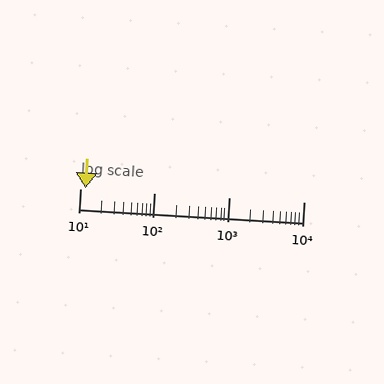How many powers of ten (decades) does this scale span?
The scale spans 3 decades, from 10 to 10000.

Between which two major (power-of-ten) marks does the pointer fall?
The pointer is between 10 and 100.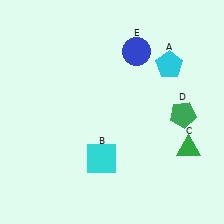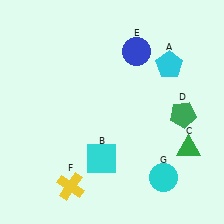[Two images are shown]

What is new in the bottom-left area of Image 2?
A yellow cross (F) was added in the bottom-left area of Image 2.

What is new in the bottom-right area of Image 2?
A cyan circle (G) was added in the bottom-right area of Image 2.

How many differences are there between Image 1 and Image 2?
There are 2 differences between the two images.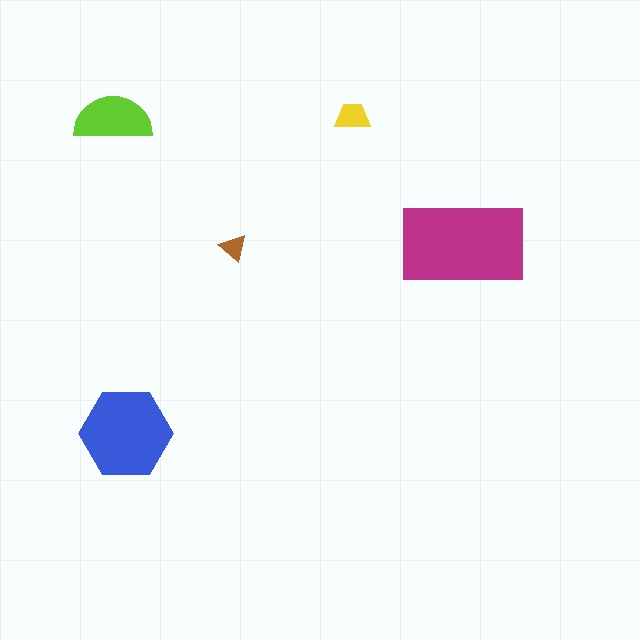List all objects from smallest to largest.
The brown triangle, the yellow trapezoid, the lime semicircle, the blue hexagon, the magenta rectangle.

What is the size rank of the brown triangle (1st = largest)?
5th.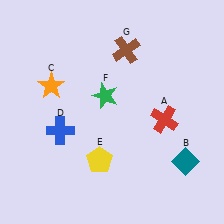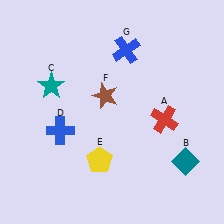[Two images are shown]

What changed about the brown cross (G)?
In Image 1, G is brown. In Image 2, it changed to blue.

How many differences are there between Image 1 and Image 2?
There are 3 differences between the two images.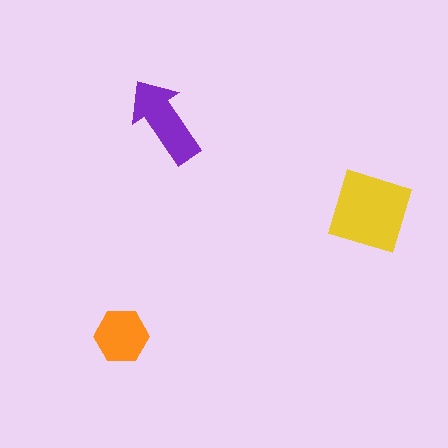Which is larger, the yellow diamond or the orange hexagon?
The yellow diamond.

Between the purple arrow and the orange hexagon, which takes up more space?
The purple arrow.